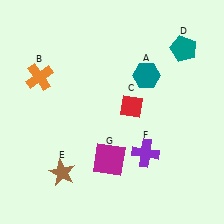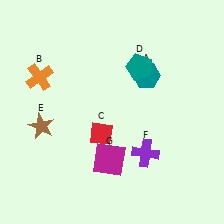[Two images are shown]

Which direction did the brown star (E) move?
The brown star (E) moved up.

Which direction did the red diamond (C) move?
The red diamond (C) moved left.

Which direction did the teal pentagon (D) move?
The teal pentagon (D) moved left.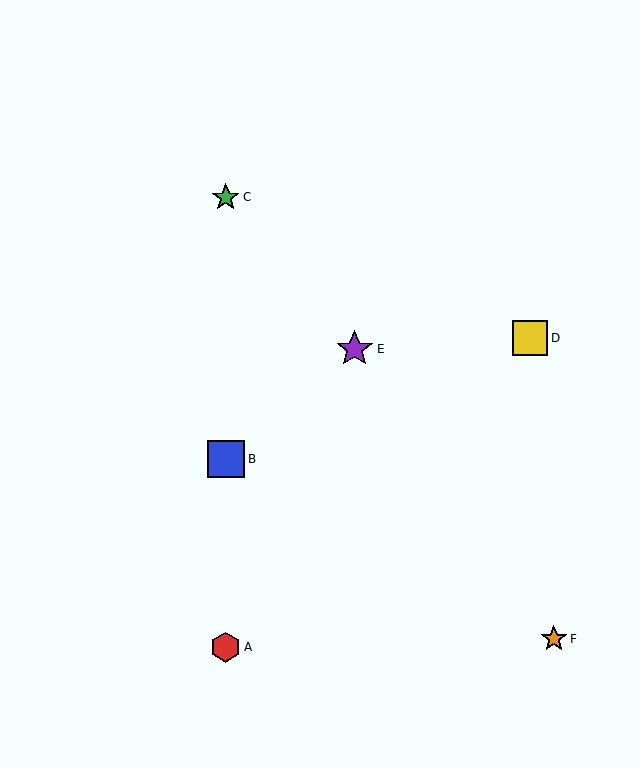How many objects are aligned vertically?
3 objects (A, B, C) are aligned vertically.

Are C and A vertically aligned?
Yes, both are at x≈226.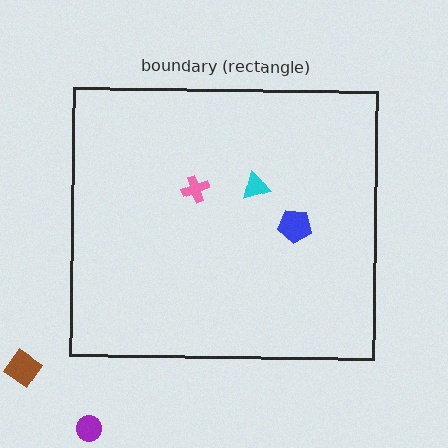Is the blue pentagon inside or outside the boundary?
Inside.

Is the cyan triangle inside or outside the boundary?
Inside.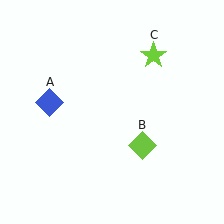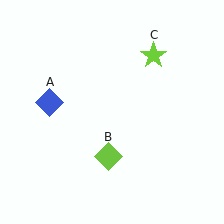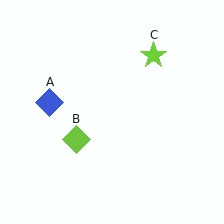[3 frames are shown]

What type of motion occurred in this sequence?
The lime diamond (object B) rotated clockwise around the center of the scene.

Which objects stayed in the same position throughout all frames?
Blue diamond (object A) and lime star (object C) remained stationary.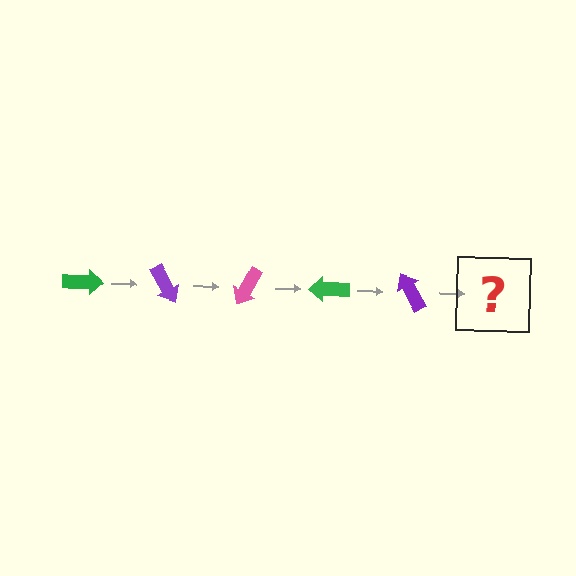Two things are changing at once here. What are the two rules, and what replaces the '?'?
The two rules are that it rotates 60 degrees each step and the color cycles through green, purple, and pink. The '?' should be a pink arrow, rotated 300 degrees from the start.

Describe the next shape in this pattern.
It should be a pink arrow, rotated 300 degrees from the start.